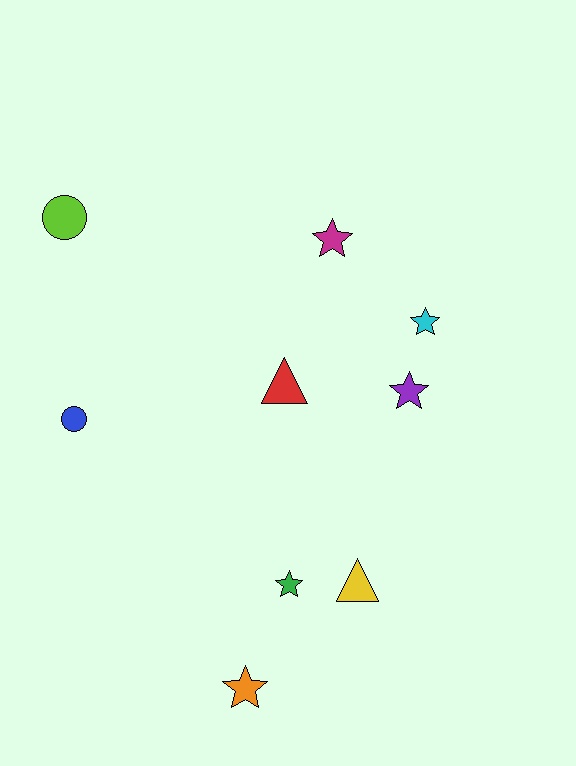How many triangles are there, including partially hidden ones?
There are 2 triangles.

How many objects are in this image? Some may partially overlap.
There are 9 objects.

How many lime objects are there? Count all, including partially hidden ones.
There is 1 lime object.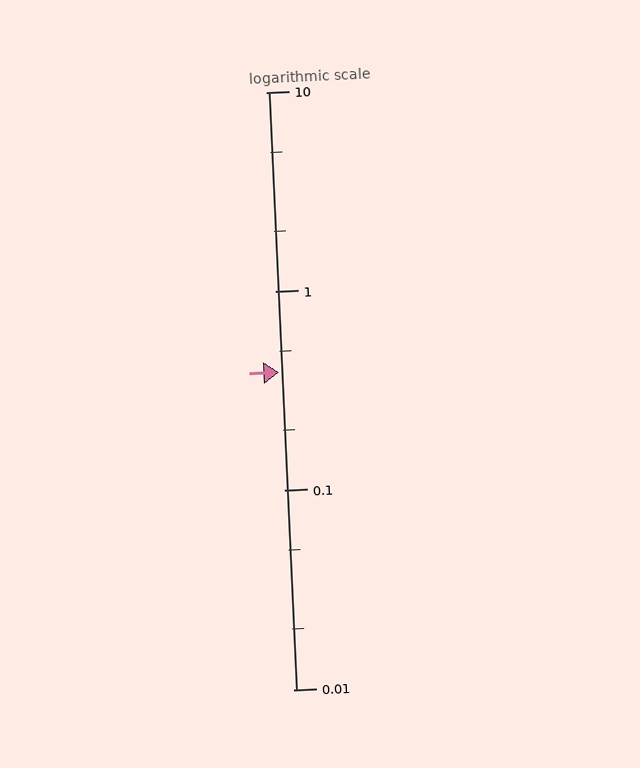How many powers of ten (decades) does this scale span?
The scale spans 3 decades, from 0.01 to 10.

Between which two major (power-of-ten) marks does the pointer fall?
The pointer is between 0.1 and 1.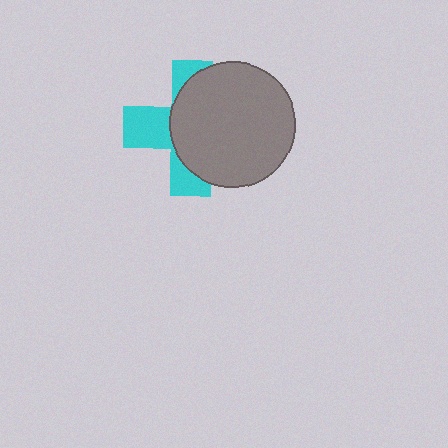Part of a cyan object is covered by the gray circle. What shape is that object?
It is a cross.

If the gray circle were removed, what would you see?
You would see the complete cyan cross.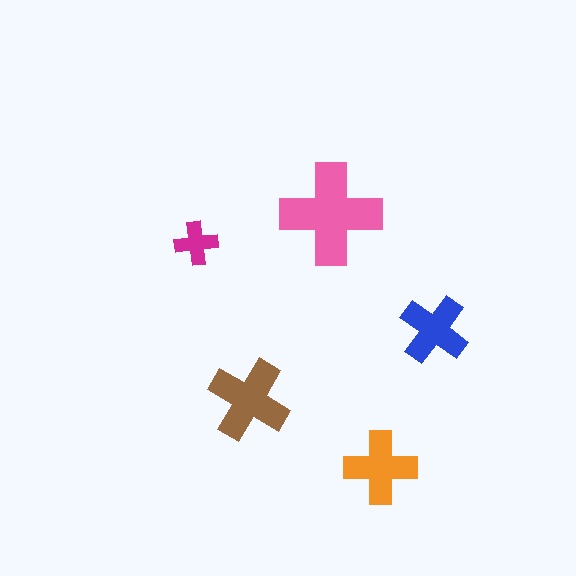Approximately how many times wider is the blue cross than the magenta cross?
About 1.5 times wider.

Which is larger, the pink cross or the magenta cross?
The pink one.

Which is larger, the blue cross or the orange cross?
The orange one.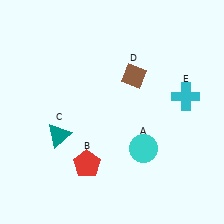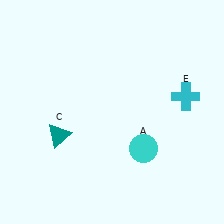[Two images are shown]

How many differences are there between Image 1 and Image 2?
There are 2 differences between the two images.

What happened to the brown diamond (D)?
The brown diamond (D) was removed in Image 2. It was in the top-right area of Image 1.